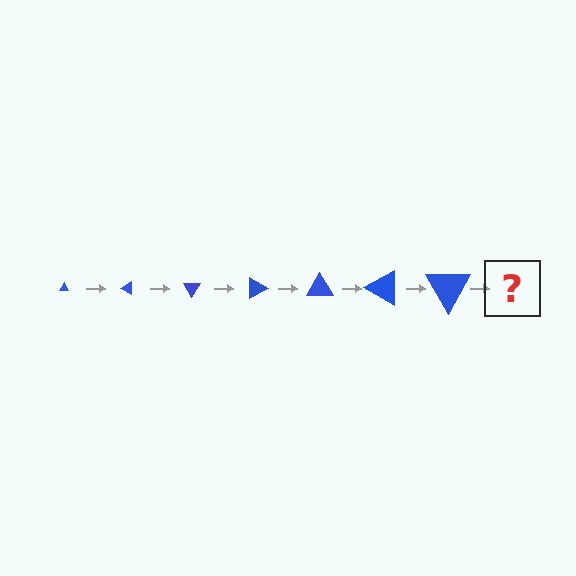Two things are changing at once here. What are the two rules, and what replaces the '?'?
The two rules are that the triangle grows larger each step and it rotates 30 degrees each step. The '?' should be a triangle, larger than the previous one and rotated 210 degrees from the start.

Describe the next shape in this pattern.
It should be a triangle, larger than the previous one and rotated 210 degrees from the start.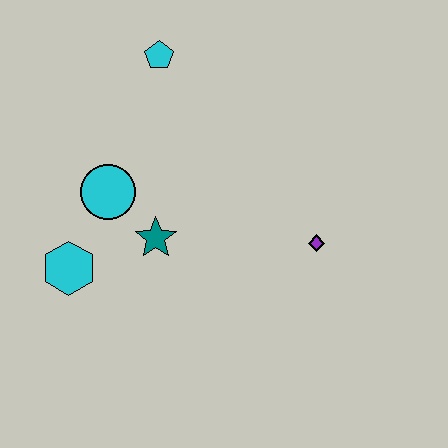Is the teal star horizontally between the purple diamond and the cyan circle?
Yes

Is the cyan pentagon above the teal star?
Yes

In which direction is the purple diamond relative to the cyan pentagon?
The purple diamond is below the cyan pentagon.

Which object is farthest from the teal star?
The cyan pentagon is farthest from the teal star.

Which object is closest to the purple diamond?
The teal star is closest to the purple diamond.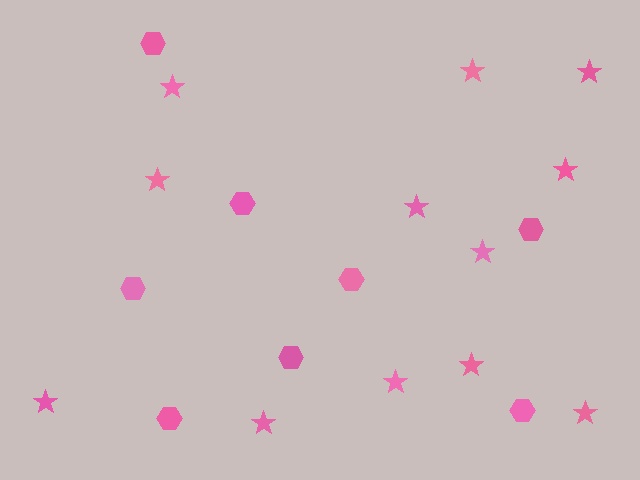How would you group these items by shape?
There are 2 groups: one group of stars (12) and one group of hexagons (8).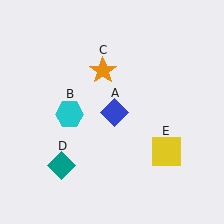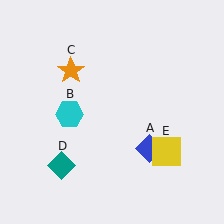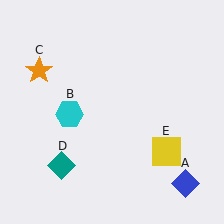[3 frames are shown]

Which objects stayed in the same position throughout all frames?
Cyan hexagon (object B) and teal diamond (object D) and yellow square (object E) remained stationary.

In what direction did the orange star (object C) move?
The orange star (object C) moved left.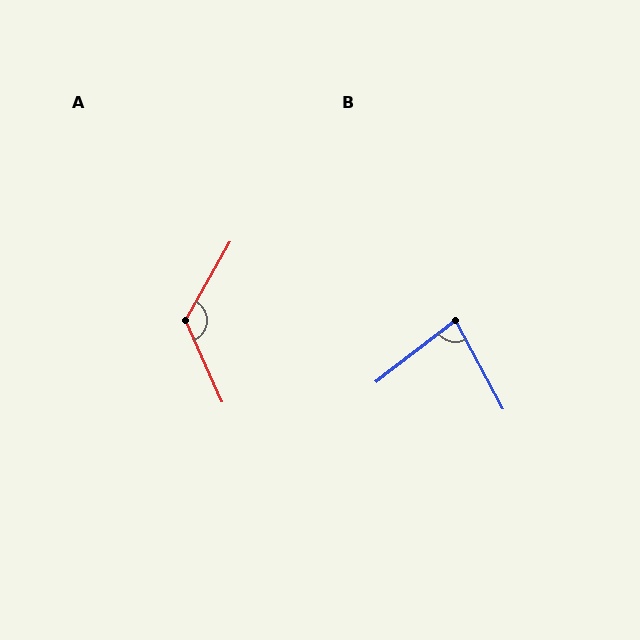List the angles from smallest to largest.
B (80°), A (127°).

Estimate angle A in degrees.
Approximately 127 degrees.